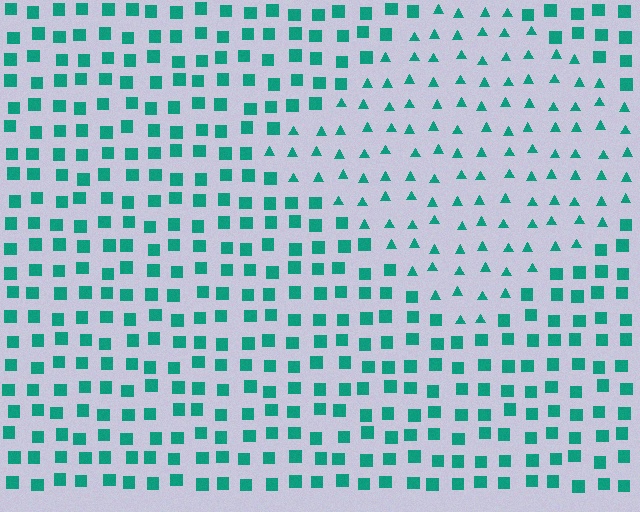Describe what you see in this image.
The image is filled with small teal elements arranged in a uniform grid. A diamond-shaped region contains triangles, while the surrounding area contains squares. The boundary is defined purely by the change in element shape.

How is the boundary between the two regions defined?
The boundary is defined by a change in element shape: triangles inside vs. squares outside. All elements share the same color and spacing.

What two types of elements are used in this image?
The image uses triangles inside the diamond region and squares outside it.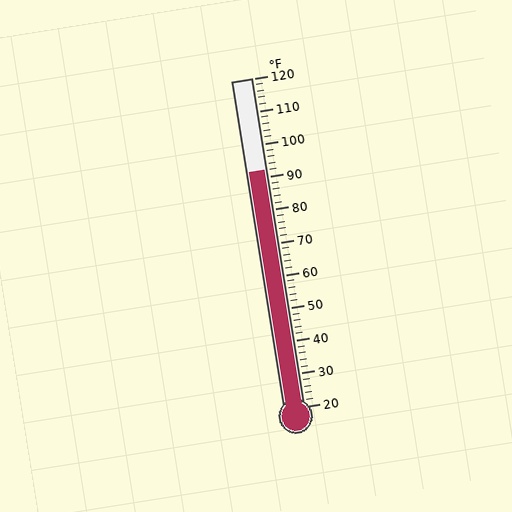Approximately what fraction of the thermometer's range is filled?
The thermometer is filled to approximately 70% of its range.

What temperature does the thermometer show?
The thermometer shows approximately 92°F.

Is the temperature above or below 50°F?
The temperature is above 50°F.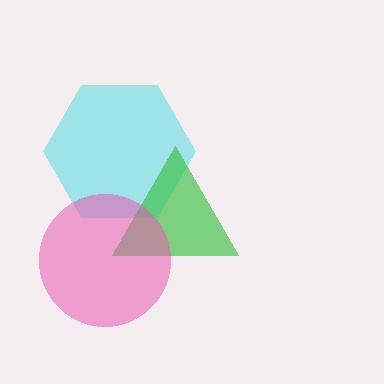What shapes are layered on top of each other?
The layered shapes are: a cyan hexagon, a green triangle, a pink circle.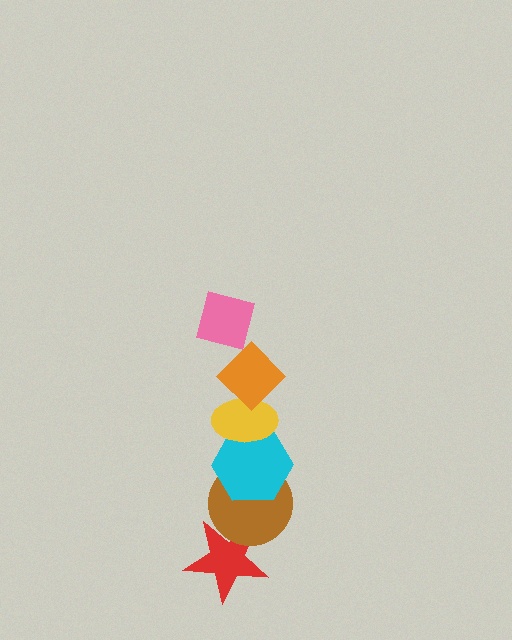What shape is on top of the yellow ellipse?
The orange diamond is on top of the yellow ellipse.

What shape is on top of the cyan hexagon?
The yellow ellipse is on top of the cyan hexagon.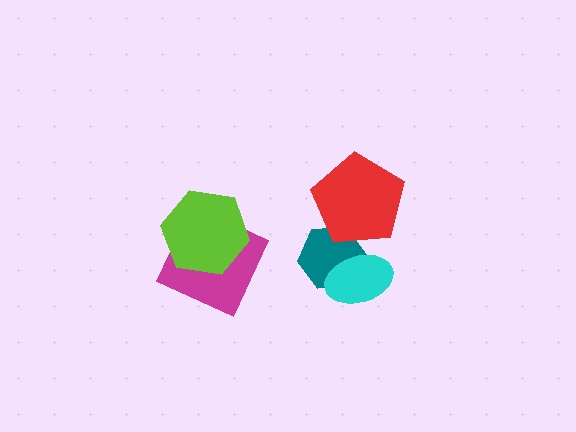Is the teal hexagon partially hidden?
Yes, it is partially covered by another shape.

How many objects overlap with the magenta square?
1 object overlaps with the magenta square.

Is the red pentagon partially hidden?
No, no other shape covers it.